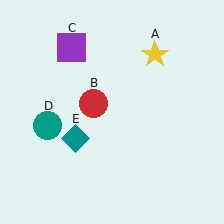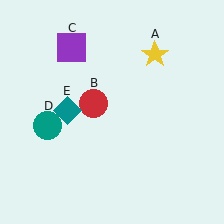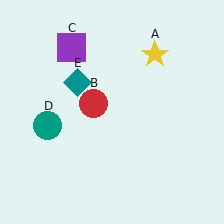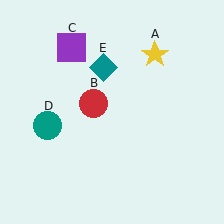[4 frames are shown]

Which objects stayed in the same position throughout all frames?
Yellow star (object A) and red circle (object B) and purple square (object C) and teal circle (object D) remained stationary.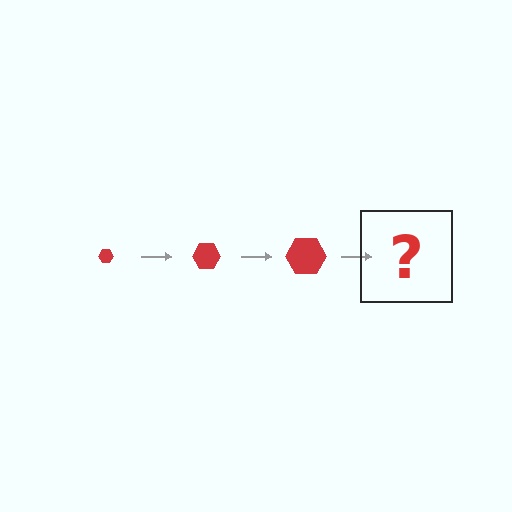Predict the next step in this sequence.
The next step is a red hexagon, larger than the previous one.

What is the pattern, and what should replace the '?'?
The pattern is that the hexagon gets progressively larger each step. The '?' should be a red hexagon, larger than the previous one.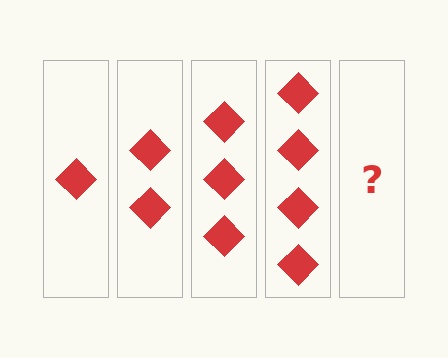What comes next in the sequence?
The next element should be 5 diamonds.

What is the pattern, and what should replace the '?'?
The pattern is that each step adds one more diamond. The '?' should be 5 diamonds.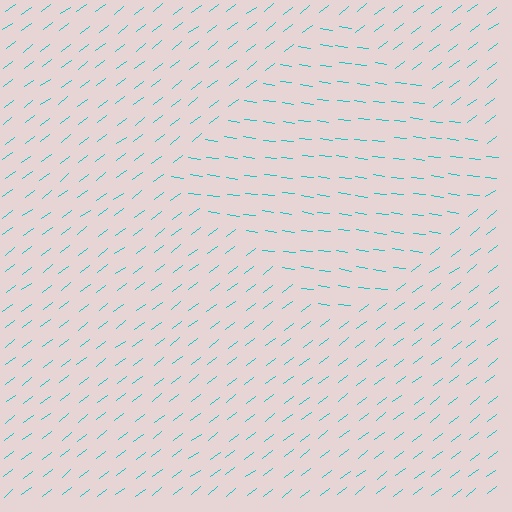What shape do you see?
I see a diamond.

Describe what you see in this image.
The image is filled with small cyan line segments. A diamond region in the image has lines oriented differently from the surrounding lines, creating a visible texture boundary.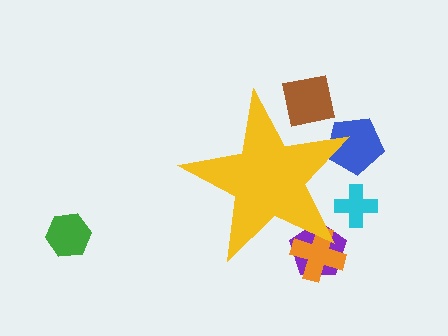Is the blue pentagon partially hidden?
Yes, the blue pentagon is partially hidden behind the yellow star.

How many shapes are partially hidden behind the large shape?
5 shapes are partially hidden.